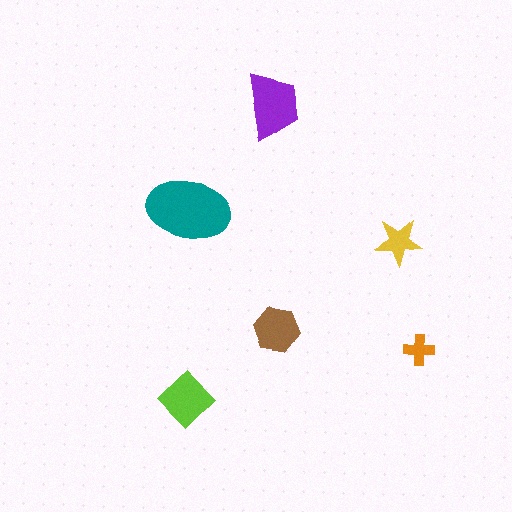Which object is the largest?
The teal ellipse.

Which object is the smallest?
The orange cross.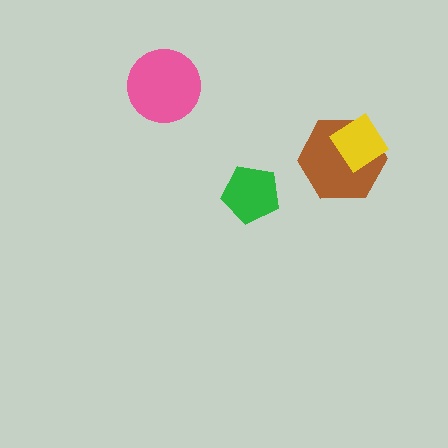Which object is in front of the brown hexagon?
The yellow diamond is in front of the brown hexagon.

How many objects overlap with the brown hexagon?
1 object overlaps with the brown hexagon.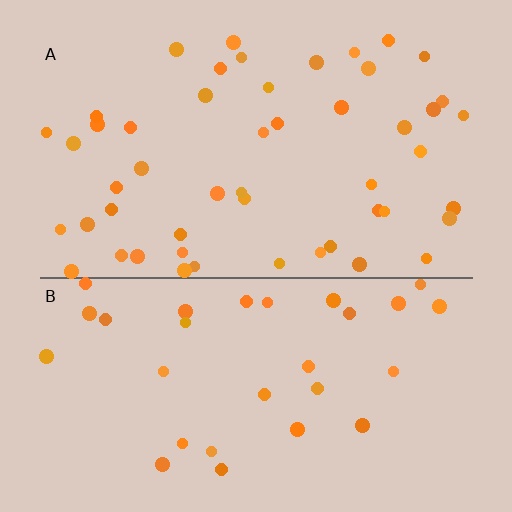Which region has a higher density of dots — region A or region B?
A (the top).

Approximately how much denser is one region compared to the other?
Approximately 1.7× — region A over region B.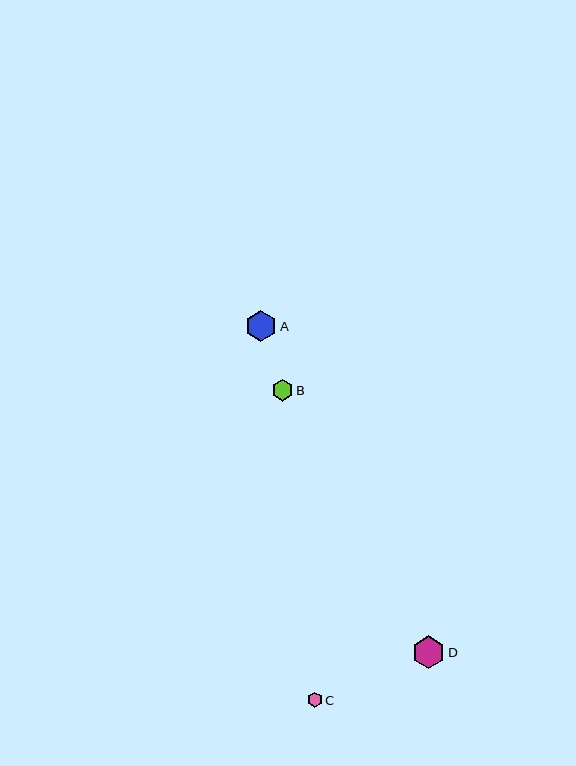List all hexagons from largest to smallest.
From largest to smallest: D, A, B, C.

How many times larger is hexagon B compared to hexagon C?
Hexagon B is approximately 1.4 times the size of hexagon C.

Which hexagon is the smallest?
Hexagon C is the smallest with a size of approximately 15 pixels.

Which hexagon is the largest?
Hexagon D is the largest with a size of approximately 33 pixels.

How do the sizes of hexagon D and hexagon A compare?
Hexagon D and hexagon A are approximately the same size.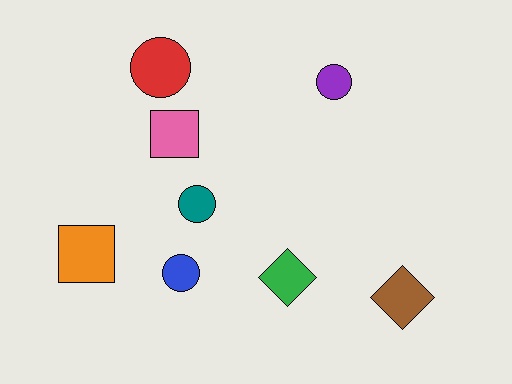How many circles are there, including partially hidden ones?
There are 4 circles.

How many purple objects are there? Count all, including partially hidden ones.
There is 1 purple object.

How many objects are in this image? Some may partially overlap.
There are 8 objects.